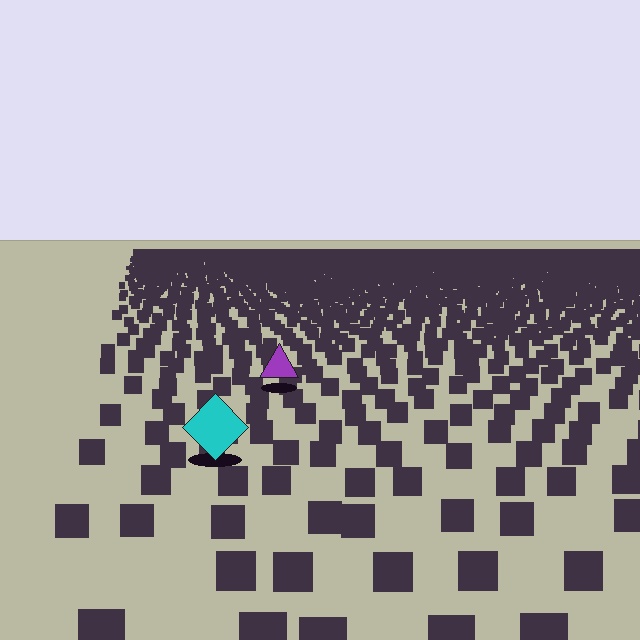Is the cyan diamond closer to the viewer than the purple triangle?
Yes. The cyan diamond is closer — you can tell from the texture gradient: the ground texture is coarser near it.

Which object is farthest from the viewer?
The purple triangle is farthest from the viewer. It appears smaller and the ground texture around it is denser.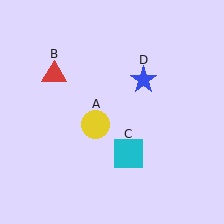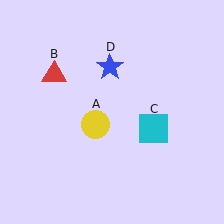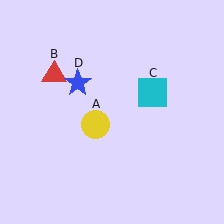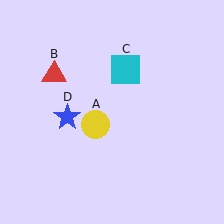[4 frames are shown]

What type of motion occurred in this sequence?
The cyan square (object C), blue star (object D) rotated counterclockwise around the center of the scene.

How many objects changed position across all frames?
2 objects changed position: cyan square (object C), blue star (object D).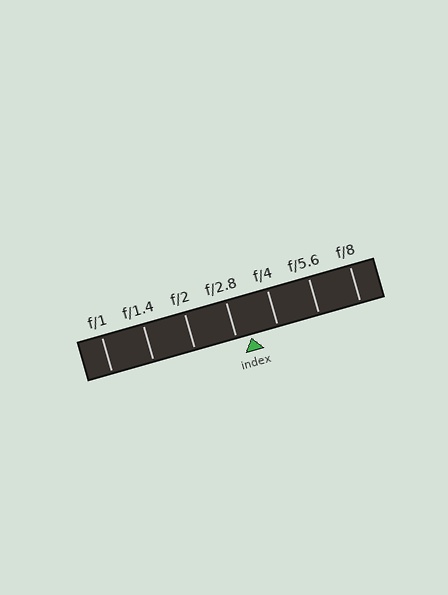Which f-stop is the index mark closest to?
The index mark is closest to f/2.8.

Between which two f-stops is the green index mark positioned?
The index mark is between f/2.8 and f/4.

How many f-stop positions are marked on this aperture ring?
There are 7 f-stop positions marked.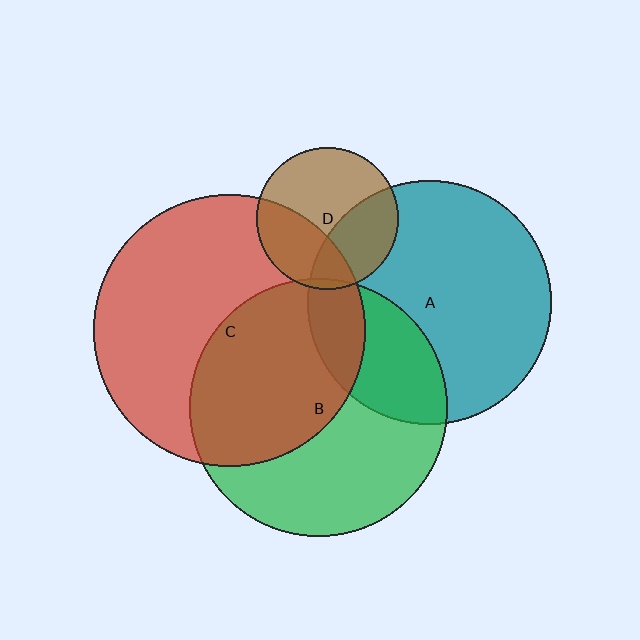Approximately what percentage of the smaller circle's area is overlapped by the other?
Approximately 15%.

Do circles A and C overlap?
Yes.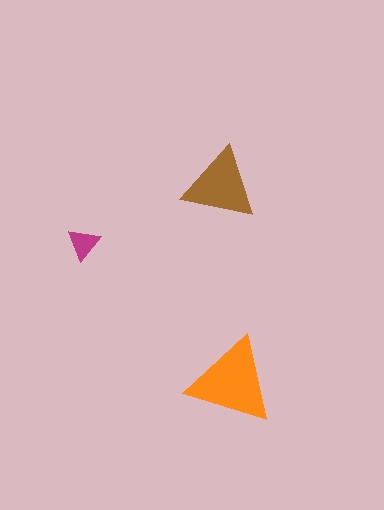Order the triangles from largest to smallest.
the orange one, the brown one, the magenta one.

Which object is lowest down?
The orange triangle is bottommost.